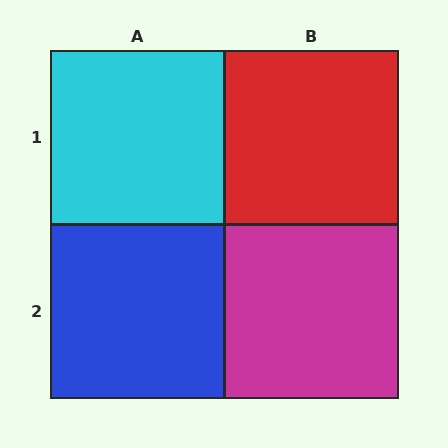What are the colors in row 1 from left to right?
Cyan, red.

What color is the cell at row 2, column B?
Magenta.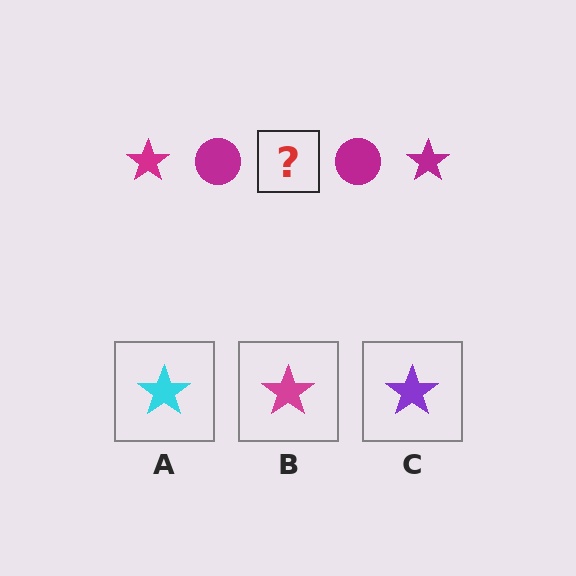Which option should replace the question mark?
Option B.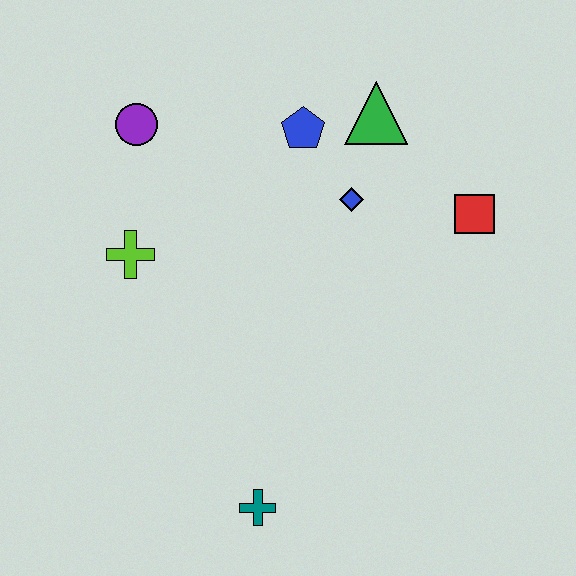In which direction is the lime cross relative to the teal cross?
The lime cross is above the teal cross.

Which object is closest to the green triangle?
The blue pentagon is closest to the green triangle.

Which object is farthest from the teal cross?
The green triangle is farthest from the teal cross.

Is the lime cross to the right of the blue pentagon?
No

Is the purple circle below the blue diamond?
No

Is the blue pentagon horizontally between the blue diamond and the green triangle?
No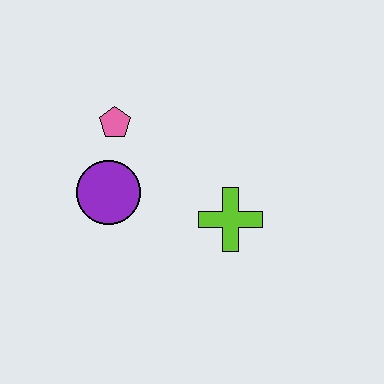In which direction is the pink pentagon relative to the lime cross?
The pink pentagon is to the left of the lime cross.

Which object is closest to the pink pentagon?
The purple circle is closest to the pink pentagon.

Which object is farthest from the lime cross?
The pink pentagon is farthest from the lime cross.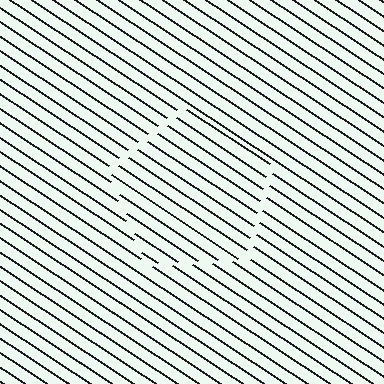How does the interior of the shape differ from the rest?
The interior of the shape contains the same grating, shifted by half a period — the contour is defined by the phase discontinuity where line-ends from the inner and outer gratings abut.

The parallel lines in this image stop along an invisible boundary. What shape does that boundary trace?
An illusory pentagon. The interior of the shape contains the same grating, shifted by half a period — the contour is defined by the phase discontinuity where line-ends from the inner and outer gratings abut.